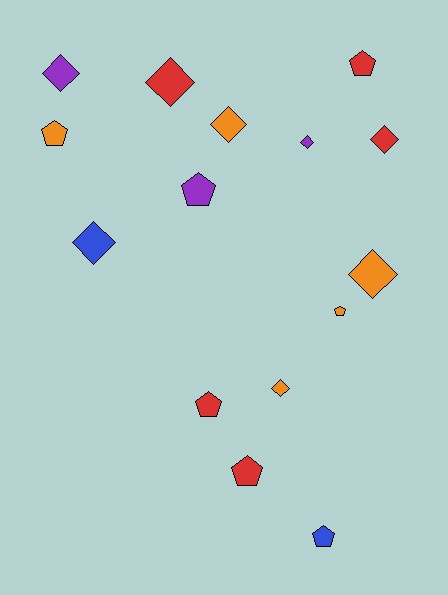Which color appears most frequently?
Orange, with 5 objects.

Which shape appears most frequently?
Diamond, with 8 objects.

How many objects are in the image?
There are 15 objects.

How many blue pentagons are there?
There is 1 blue pentagon.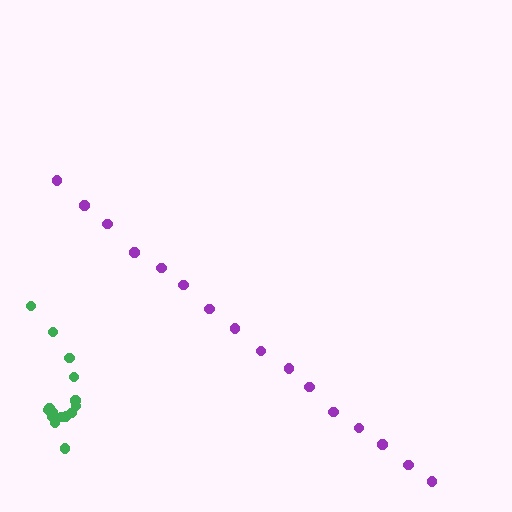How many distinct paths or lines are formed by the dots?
There are 2 distinct paths.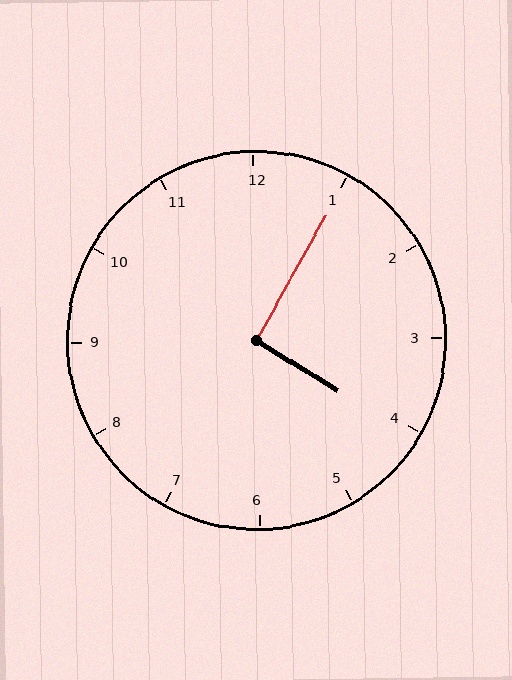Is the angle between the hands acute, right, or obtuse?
It is right.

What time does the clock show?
4:05.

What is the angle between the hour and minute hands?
Approximately 92 degrees.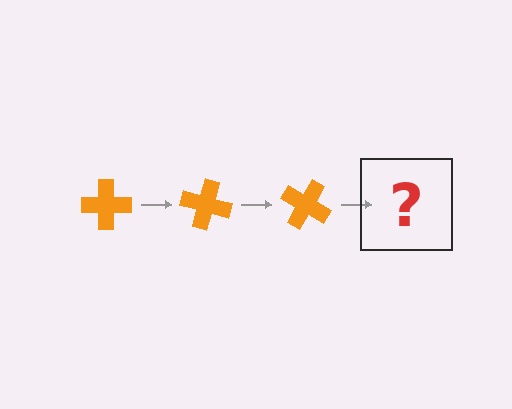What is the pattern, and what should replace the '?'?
The pattern is that the cross rotates 15 degrees each step. The '?' should be an orange cross rotated 45 degrees.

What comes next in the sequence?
The next element should be an orange cross rotated 45 degrees.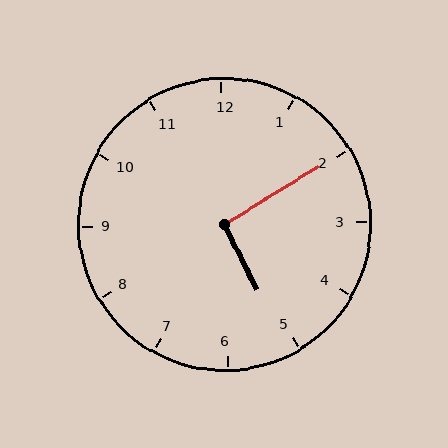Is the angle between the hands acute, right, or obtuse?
It is right.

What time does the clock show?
5:10.